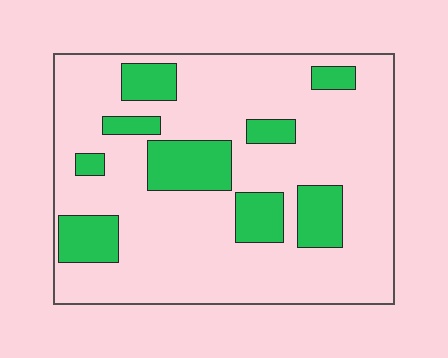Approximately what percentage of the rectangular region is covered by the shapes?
Approximately 20%.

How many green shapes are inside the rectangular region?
9.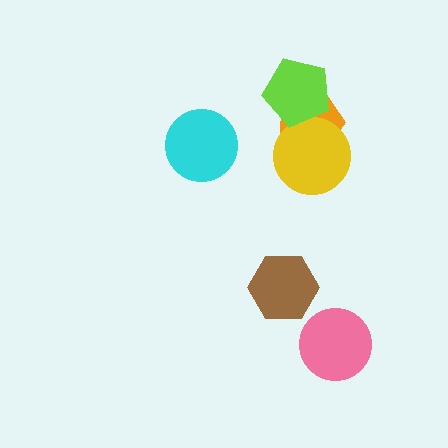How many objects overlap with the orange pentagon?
2 objects overlap with the orange pentagon.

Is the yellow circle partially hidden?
Yes, it is partially covered by another shape.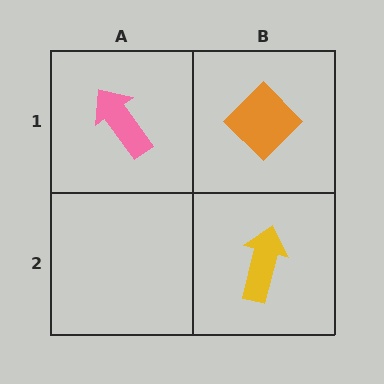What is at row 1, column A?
A pink arrow.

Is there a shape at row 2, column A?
No, that cell is empty.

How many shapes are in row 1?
2 shapes.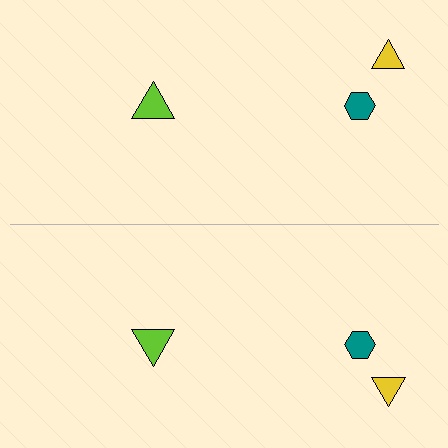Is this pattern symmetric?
Yes, this pattern has bilateral (reflection) symmetry.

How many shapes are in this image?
There are 6 shapes in this image.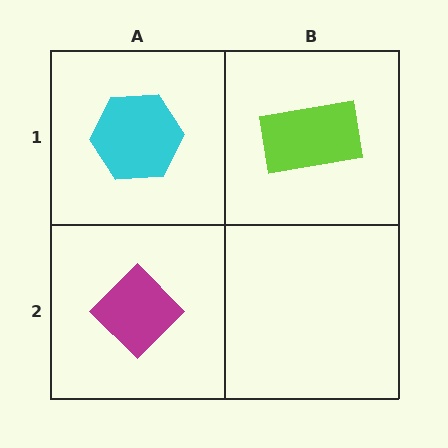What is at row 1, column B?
A lime rectangle.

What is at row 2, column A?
A magenta diamond.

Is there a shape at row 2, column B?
No, that cell is empty.